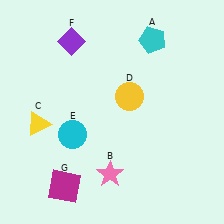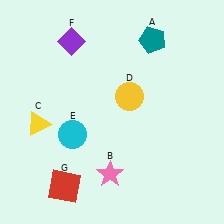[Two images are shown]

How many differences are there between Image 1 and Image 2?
There are 2 differences between the two images.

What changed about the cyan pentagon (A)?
In Image 1, A is cyan. In Image 2, it changed to teal.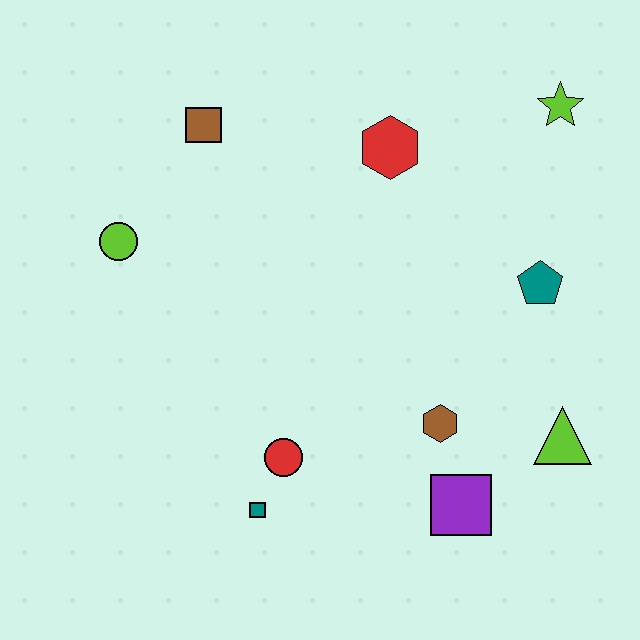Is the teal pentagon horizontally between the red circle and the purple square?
No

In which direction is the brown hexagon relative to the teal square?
The brown hexagon is to the right of the teal square.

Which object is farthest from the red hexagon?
The teal square is farthest from the red hexagon.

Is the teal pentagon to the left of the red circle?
No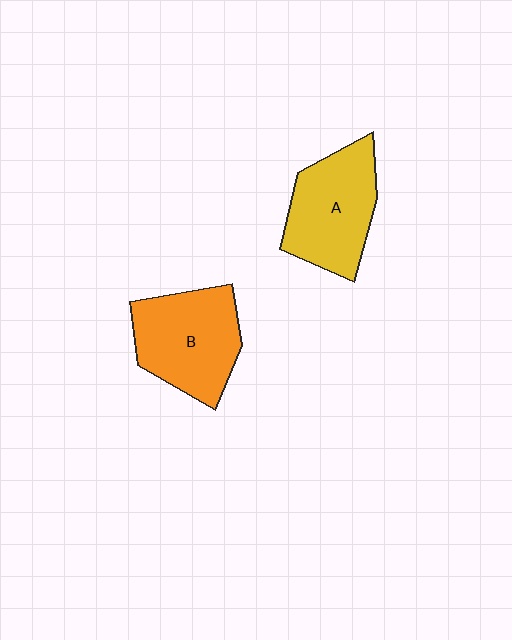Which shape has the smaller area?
Shape A (yellow).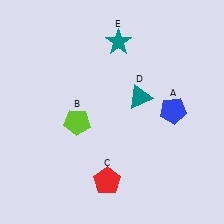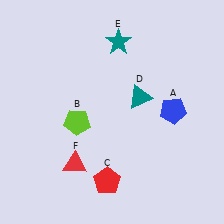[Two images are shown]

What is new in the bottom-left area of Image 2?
A red triangle (F) was added in the bottom-left area of Image 2.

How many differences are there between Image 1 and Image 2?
There is 1 difference between the two images.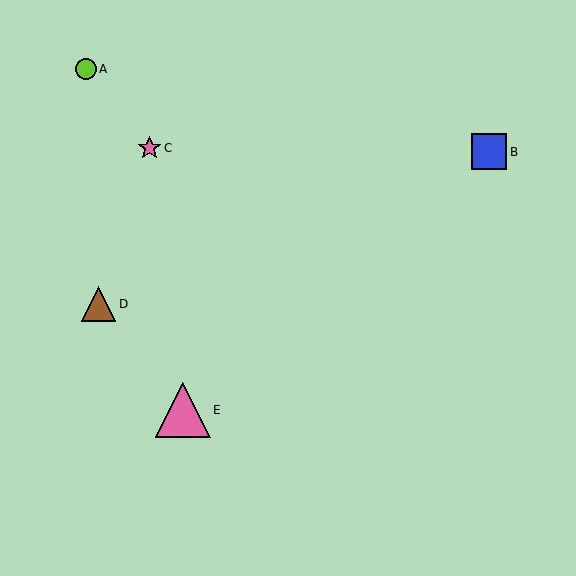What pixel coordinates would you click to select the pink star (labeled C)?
Click at (149, 148) to select the pink star C.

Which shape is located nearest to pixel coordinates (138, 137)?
The pink star (labeled C) at (149, 148) is nearest to that location.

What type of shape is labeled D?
Shape D is a brown triangle.